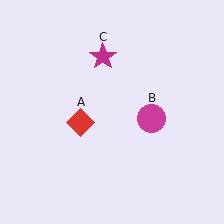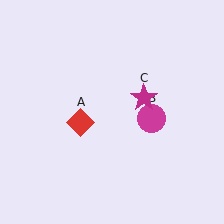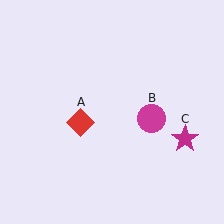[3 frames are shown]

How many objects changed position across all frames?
1 object changed position: magenta star (object C).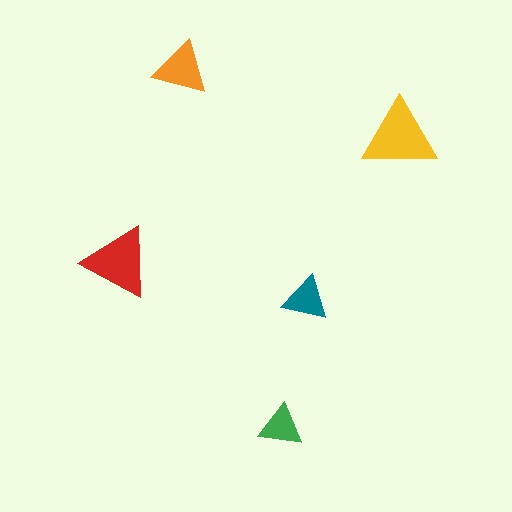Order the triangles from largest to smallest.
the yellow one, the red one, the orange one, the teal one, the green one.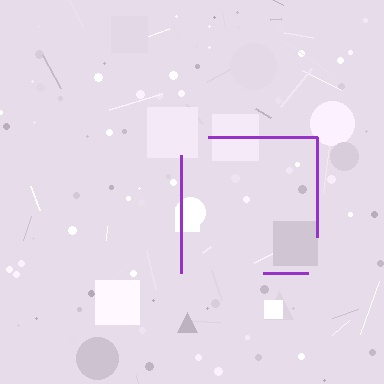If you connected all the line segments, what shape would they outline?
They would outline a square.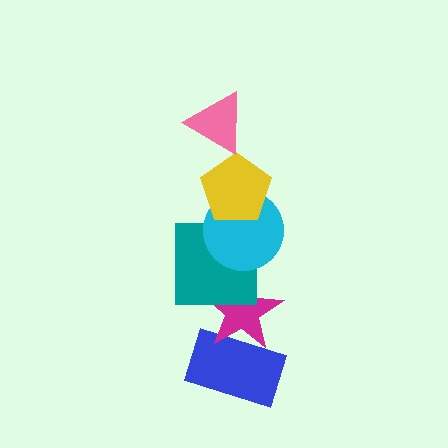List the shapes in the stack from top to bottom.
From top to bottom: the pink triangle, the yellow pentagon, the cyan circle, the teal square, the magenta star, the blue rectangle.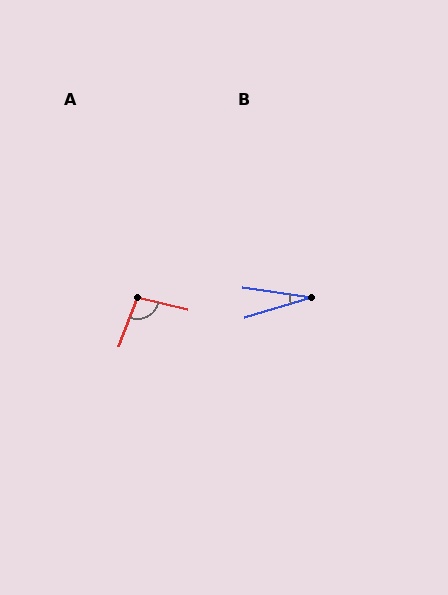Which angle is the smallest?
B, at approximately 25 degrees.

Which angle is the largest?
A, at approximately 97 degrees.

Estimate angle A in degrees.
Approximately 97 degrees.